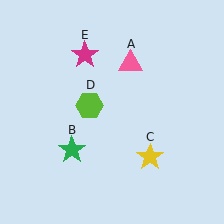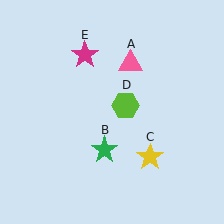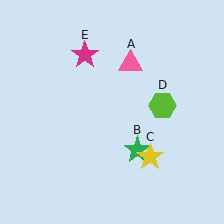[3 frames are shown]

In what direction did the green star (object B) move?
The green star (object B) moved right.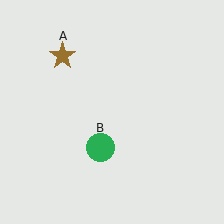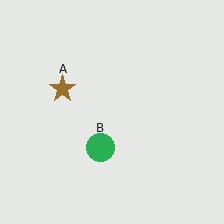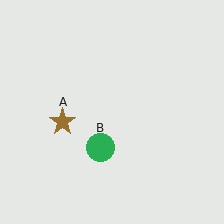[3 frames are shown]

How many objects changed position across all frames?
1 object changed position: brown star (object A).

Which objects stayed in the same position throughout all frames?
Green circle (object B) remained stationary.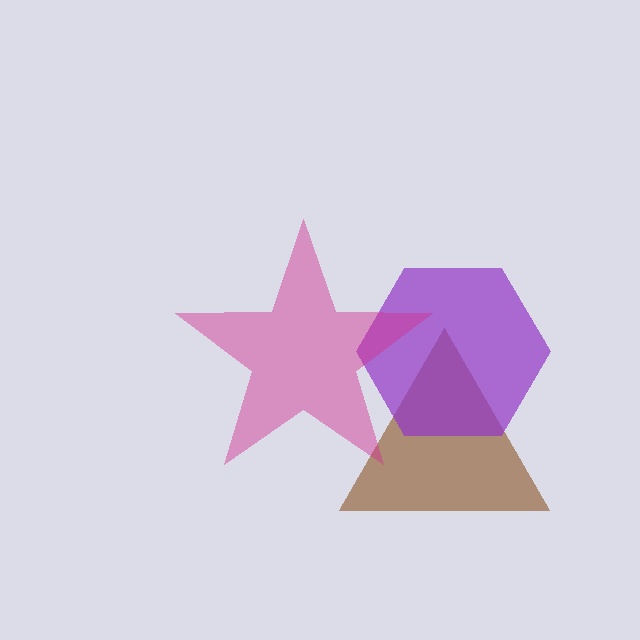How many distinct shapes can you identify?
There are 3 distinct shapes: a brown triangle, a purple hexagon, a magenta star.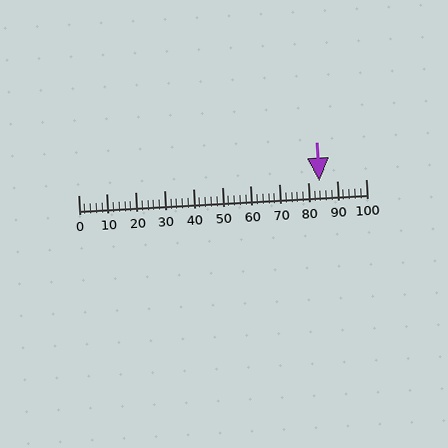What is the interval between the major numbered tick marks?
The major tick marks are spaced 10 units apart.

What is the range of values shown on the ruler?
The ruler shows values from 0 to 100.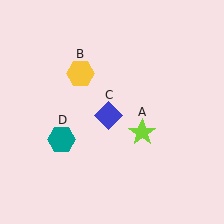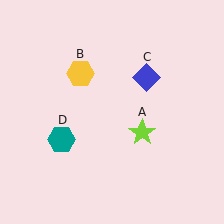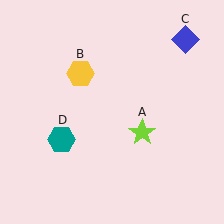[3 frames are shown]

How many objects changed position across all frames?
1 object changed position: blue diamond (object C).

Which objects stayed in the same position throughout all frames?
Lime star (object A) and yellow hexagon (object B) and teal hexagon (object D) remained stationary.